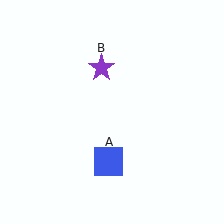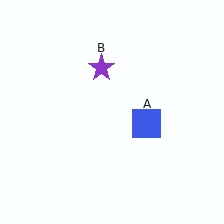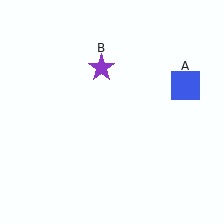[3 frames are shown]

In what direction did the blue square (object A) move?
The blue square (object A) moved up and to the right.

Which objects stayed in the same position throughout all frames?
Purple star (object B) remained stationary.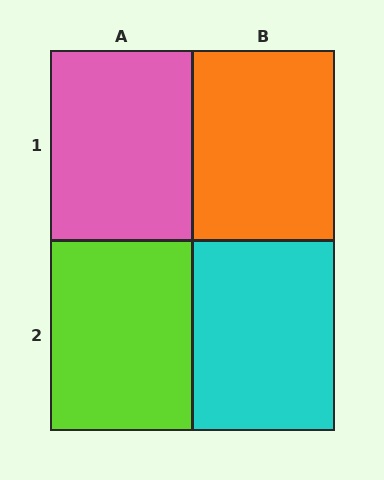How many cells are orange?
1 cell is orange.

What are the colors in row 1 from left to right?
Pink, orange.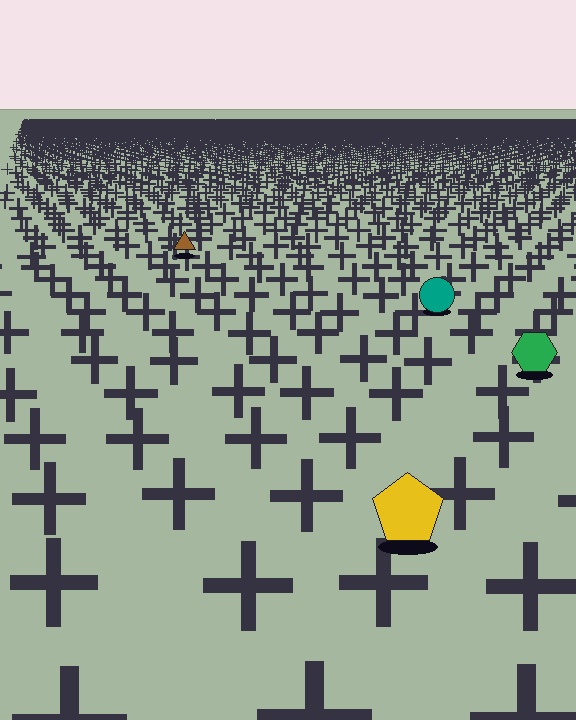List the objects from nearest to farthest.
From nearest to farthest: the yellow pentagon, the green hexagon, the teal circle, the brown triangle.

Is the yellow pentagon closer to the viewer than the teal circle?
Yes. The yellow pentagon is closer — you can tell from the texture gradient: the ground texture is coarser near it.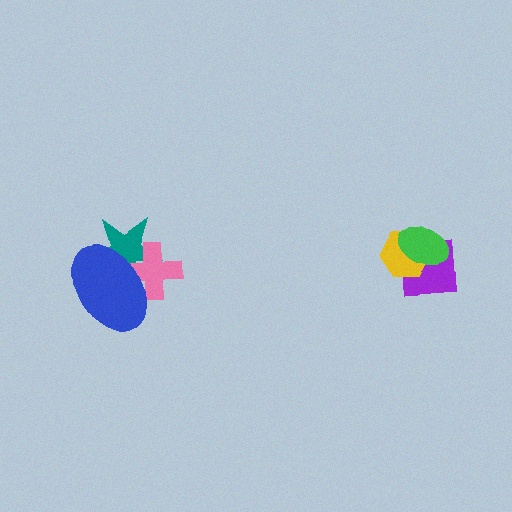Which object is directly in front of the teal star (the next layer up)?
The pink cross is directly in front of the teal star.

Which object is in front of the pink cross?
The blue ellipse is in front of the pink cross.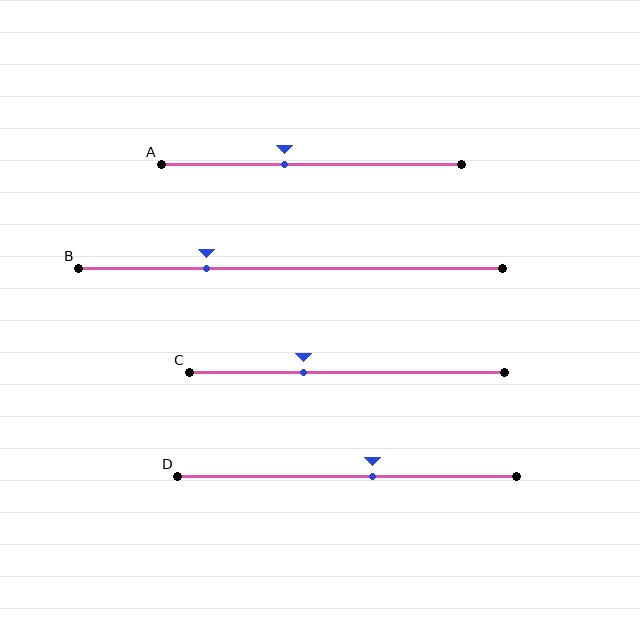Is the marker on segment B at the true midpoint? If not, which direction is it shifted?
No, the marker on segment B is shifted to the left by about 20% of the segment length.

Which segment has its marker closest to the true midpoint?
Segment D has its marker closest to the true midpoint.